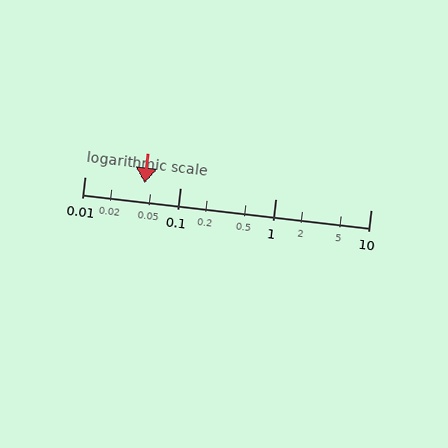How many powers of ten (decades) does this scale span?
The scale spans 3 decades, from 0.01 to 10.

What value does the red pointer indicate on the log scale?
The pointer indicates approximately 0.043.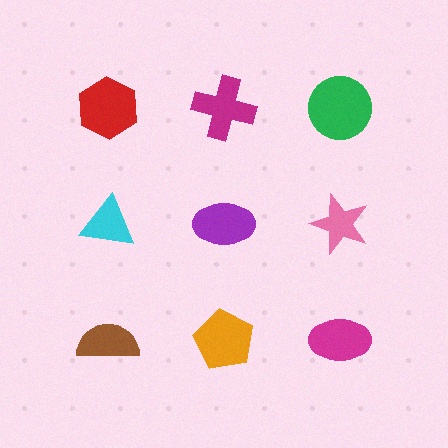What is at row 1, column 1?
A red hexagon.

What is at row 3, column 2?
An orange pentagon.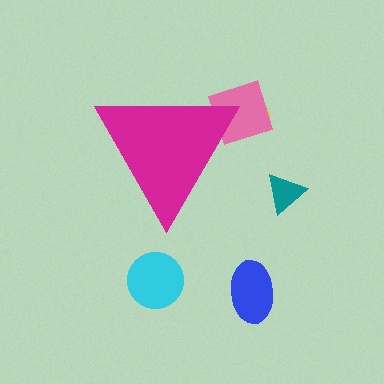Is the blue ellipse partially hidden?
No, the blue ellipse is fully visible.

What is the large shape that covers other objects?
A magenta triangle.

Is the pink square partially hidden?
Yes, the pink square is partially hidden behind the magenta triangle.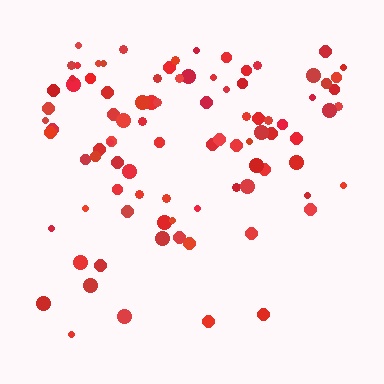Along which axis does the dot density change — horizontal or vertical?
Vertical.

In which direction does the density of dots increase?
From bottom to top, with the top side densest.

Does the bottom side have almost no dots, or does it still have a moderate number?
Still a moderate number, just noticeably fewer than the top.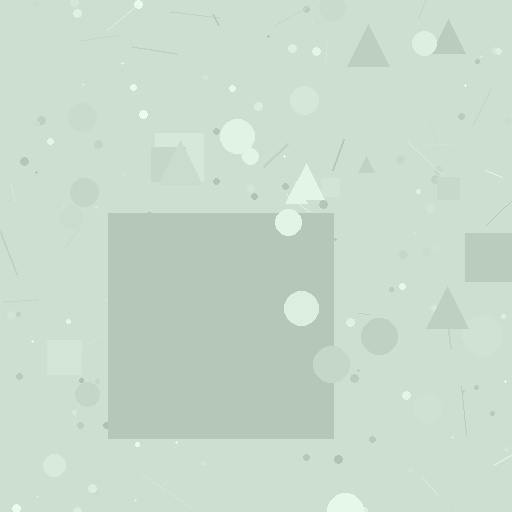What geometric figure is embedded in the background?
A square is embedded in the background.